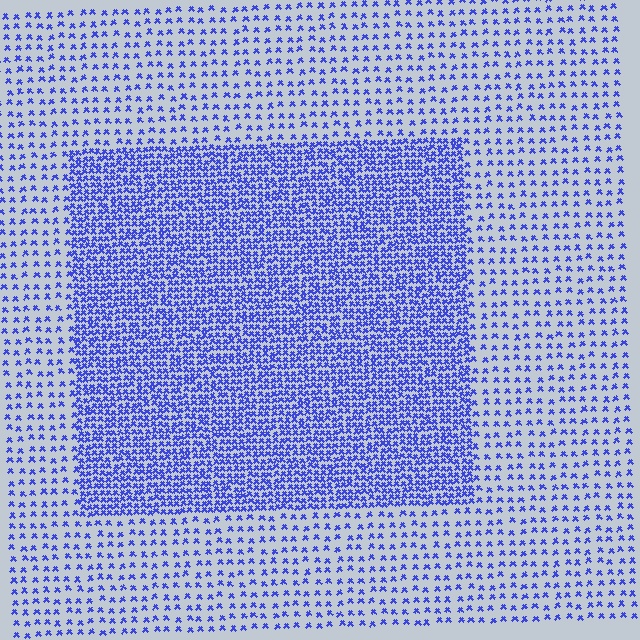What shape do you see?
I see a rectangle.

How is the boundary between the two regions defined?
The boundary is defined by a change in element density (approximately 2.6x ratio). All elements are the same color, size, and shape.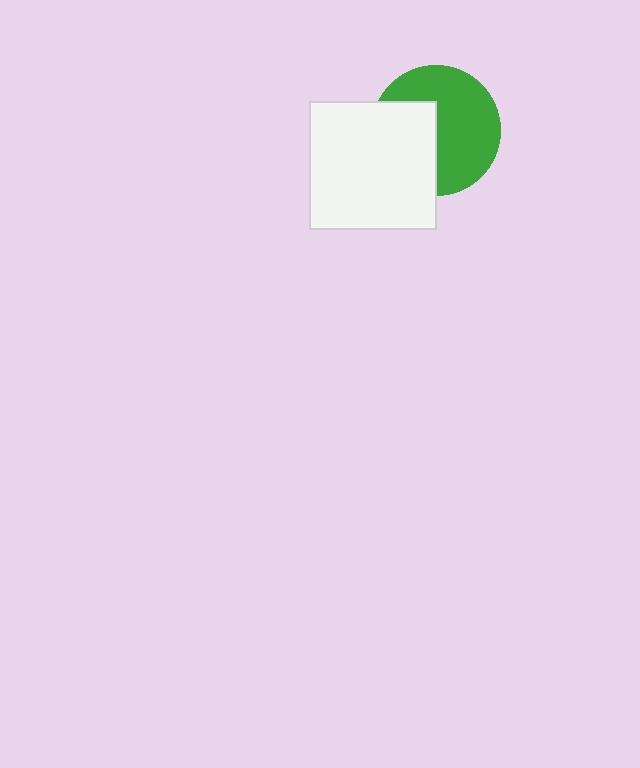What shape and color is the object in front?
The object in front is a white square.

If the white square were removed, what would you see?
You would see the complete green circle.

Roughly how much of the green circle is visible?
About half of it is visible (roughly 60%).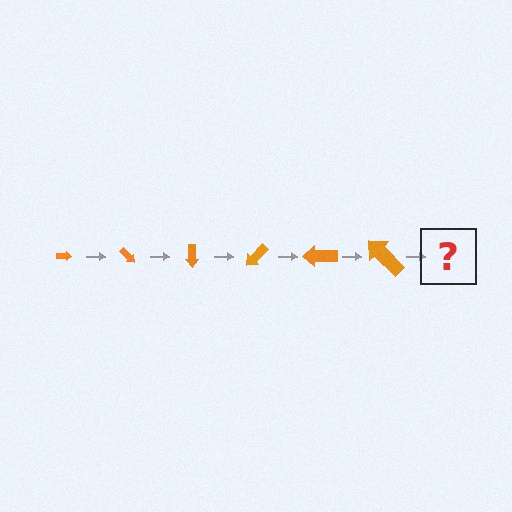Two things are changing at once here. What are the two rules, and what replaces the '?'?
The two rules are that the arrow grows larger each step and it rotates 45 degrees each step. The '?' should be an arrow, larger than the previous one and rotated 270 degrees from the start.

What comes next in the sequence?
The next element should be an arrow, larger than the previous one and rotated 270 degrees from the start.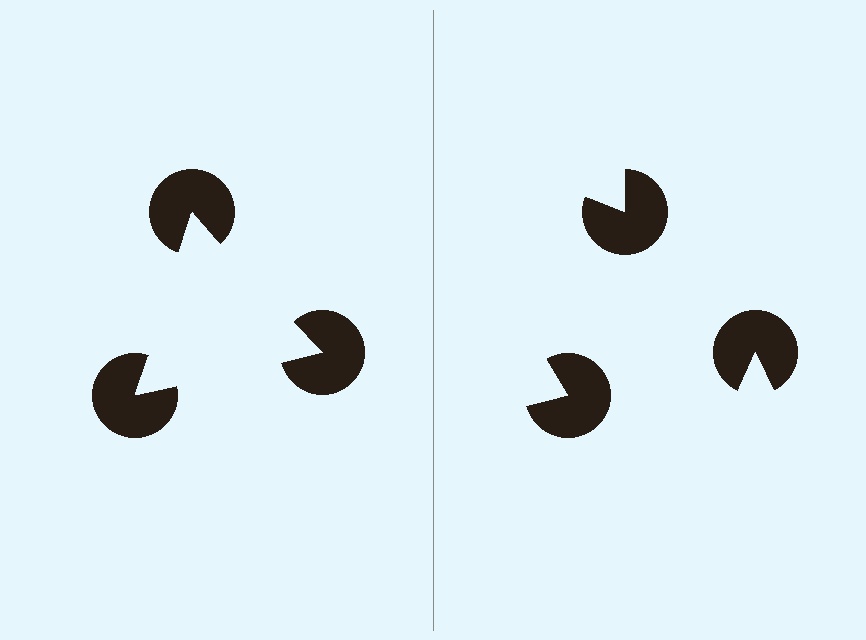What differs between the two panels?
The pac-man discs are positioned identically on both sides; only the wedge orientations differ. On the left they align to a triangle; on the right they are misaligned.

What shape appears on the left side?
An illusory triangle.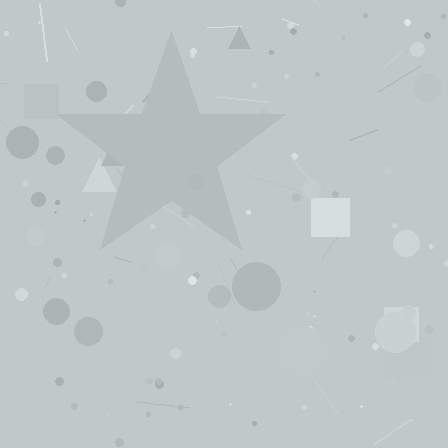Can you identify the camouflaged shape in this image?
The camouflaged shape is a star.